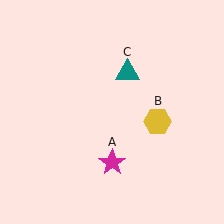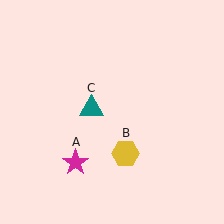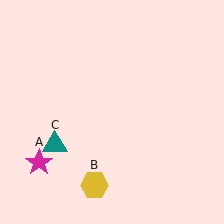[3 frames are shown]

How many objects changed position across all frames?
3 objects changed position: magenta star (object A), yellow hexagon (object B), teal triangle (object C).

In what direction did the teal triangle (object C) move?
The teal triangle (object C) moved down and to the left.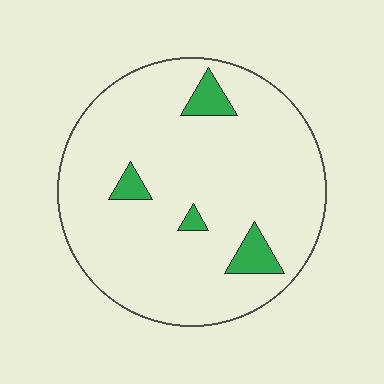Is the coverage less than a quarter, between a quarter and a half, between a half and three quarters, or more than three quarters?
Less than a quarter.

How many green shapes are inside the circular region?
4.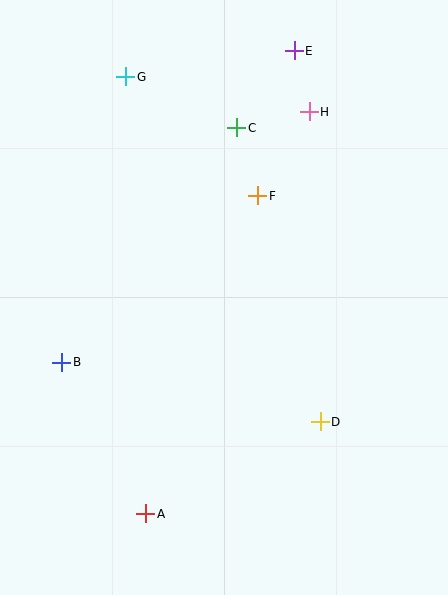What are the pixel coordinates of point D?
Point D is at (320, 422).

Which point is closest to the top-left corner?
Point G is closest to the top-left corner.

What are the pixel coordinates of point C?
Point C is at (237, 128).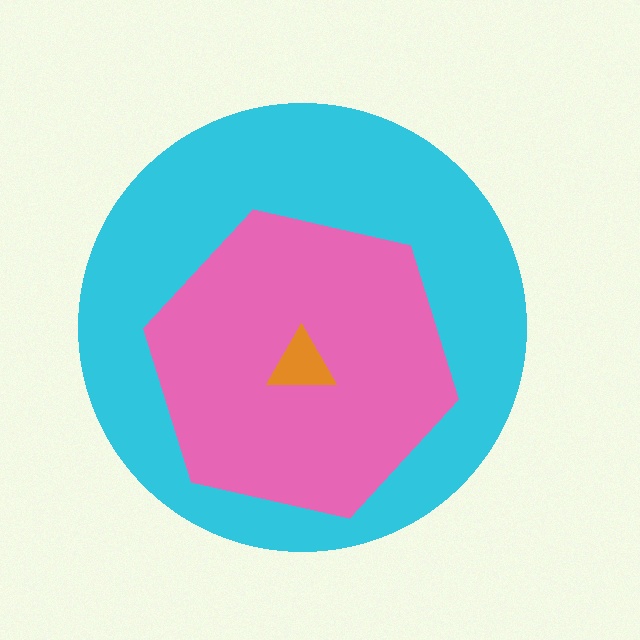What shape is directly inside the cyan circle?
The pink hexagon.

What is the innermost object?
The orange triangle.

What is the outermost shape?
The cyan circle.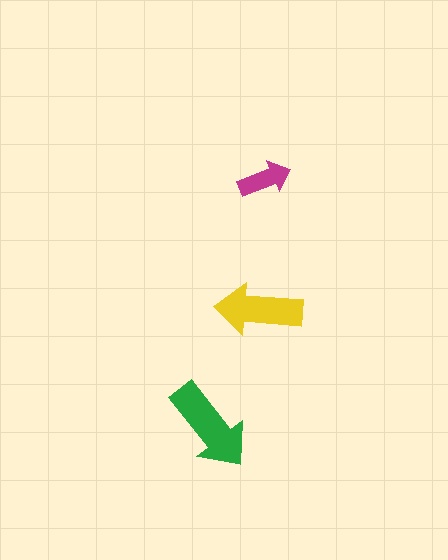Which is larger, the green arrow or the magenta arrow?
The green one.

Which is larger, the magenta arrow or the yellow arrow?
The yellow one.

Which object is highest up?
The magenta arrow is topmost.